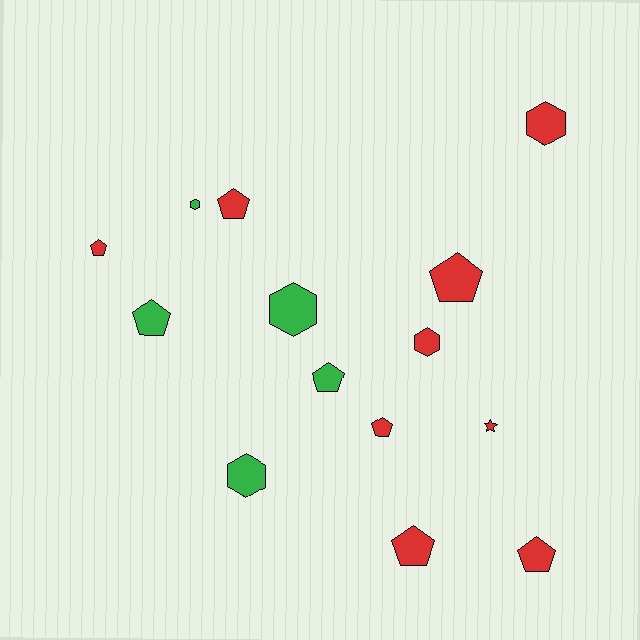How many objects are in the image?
There are 14 objects.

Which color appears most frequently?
Red, with 9 objects.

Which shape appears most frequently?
Pentagon, with 8 objects.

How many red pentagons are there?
There are 6 red pentagons.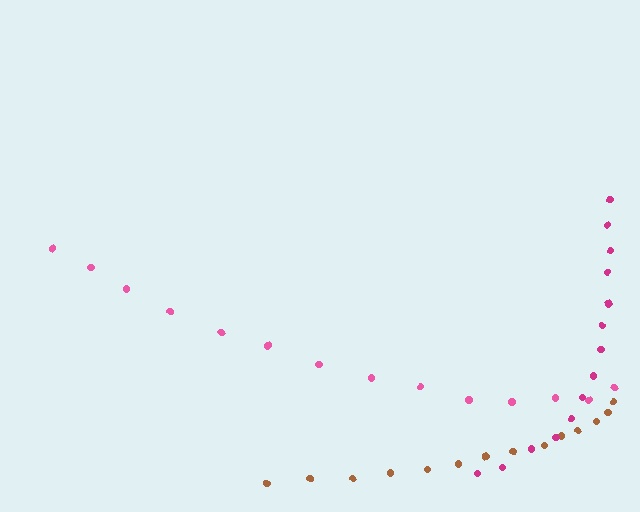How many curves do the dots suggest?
There are 3 distinct paths.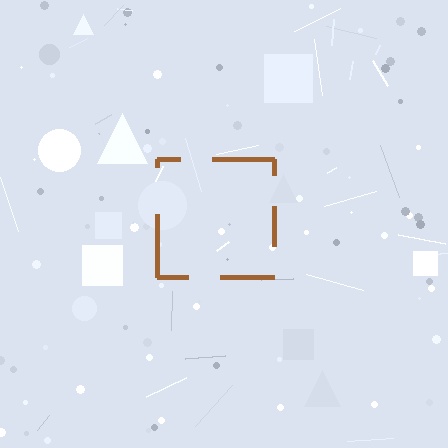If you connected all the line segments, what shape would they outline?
They would outline a square.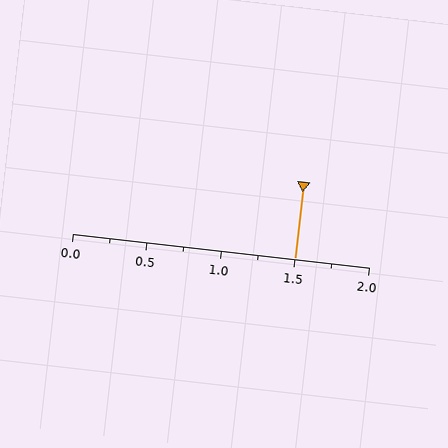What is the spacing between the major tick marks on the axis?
The major ticks are spaced 0.5 apart.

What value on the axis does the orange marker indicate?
The marker indicates approximately 1.5.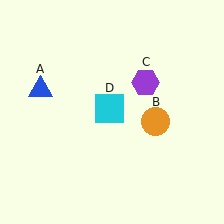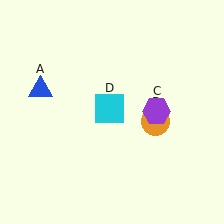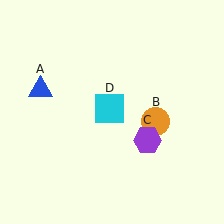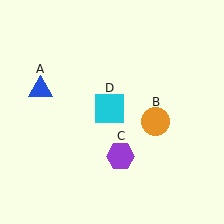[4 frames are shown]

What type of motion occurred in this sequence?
The purple hexagon (object C) rotated clockwise around the center of the scene.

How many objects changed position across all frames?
1 object changed position: purple hexagon (object C).